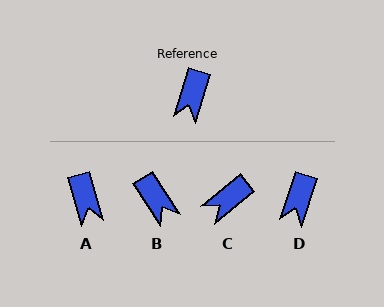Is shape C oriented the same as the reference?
No, it is off by about 33 degrees.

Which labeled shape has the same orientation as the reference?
D.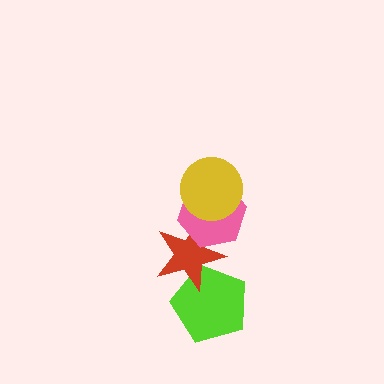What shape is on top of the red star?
The pink hexagon is on top of the red star.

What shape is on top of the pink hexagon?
The yellow circle is on top of the pink hexagon.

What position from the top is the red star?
The red star is 3rd from the top.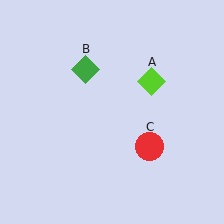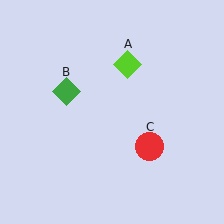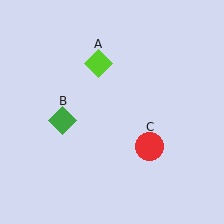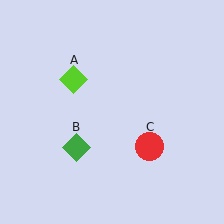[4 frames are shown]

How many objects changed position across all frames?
2 objects changed position: lime diamond (object A), green diamond (object B).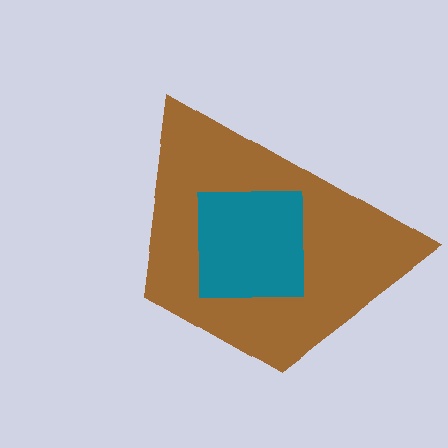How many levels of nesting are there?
2.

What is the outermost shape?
The brown trapezoid.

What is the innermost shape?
The teal square.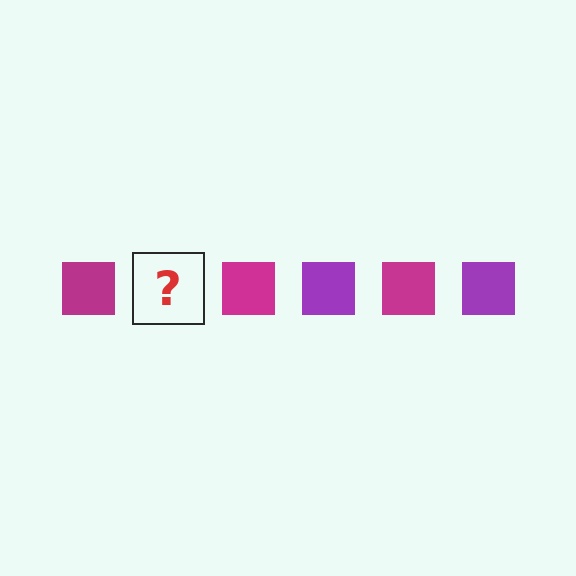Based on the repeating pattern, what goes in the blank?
The blank should be a purple square.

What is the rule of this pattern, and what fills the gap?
The rule is that the pattern cycles through magenta, purple squares. The gap should be filled with a purple square.